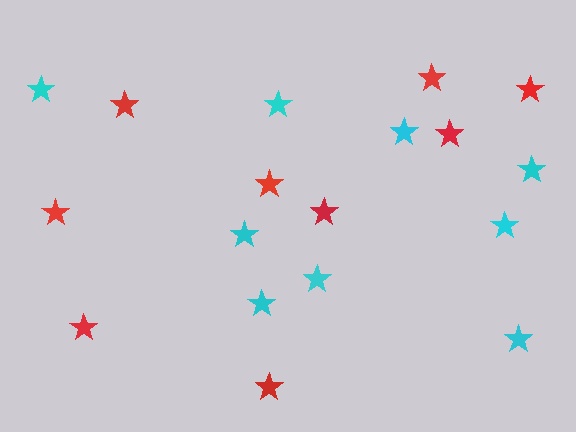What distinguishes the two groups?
There are 2 groups: one group of cyan stars (9) and one group of red stars (9).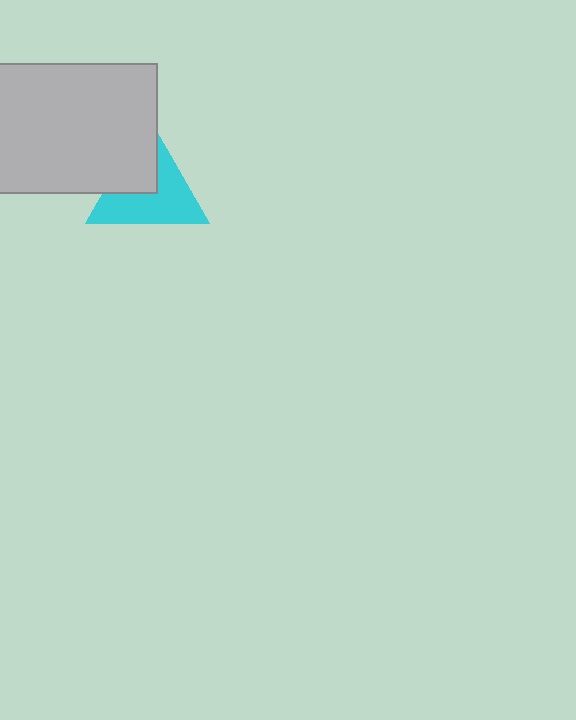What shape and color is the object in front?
The object in front is a light gray rectangle.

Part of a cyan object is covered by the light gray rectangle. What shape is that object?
It is a triangle.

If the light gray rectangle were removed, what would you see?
You would see the complete cyan triangle.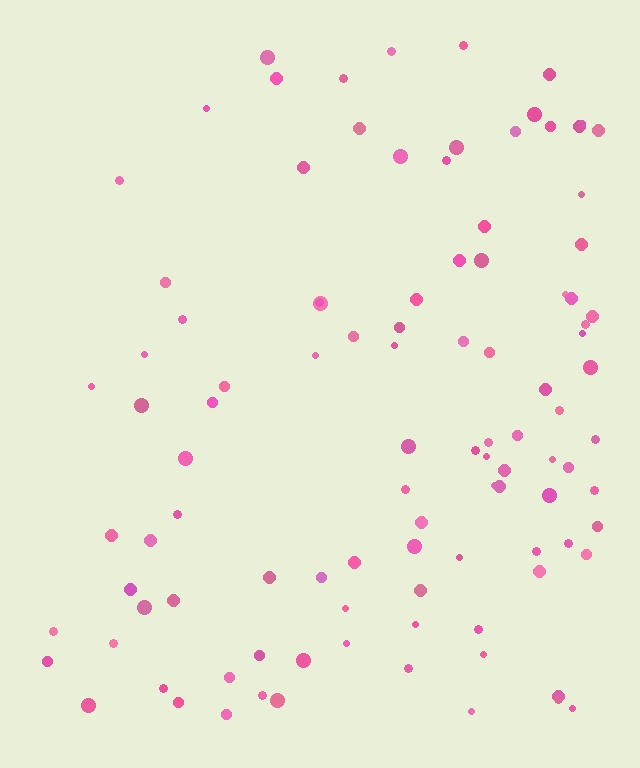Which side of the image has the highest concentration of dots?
The right.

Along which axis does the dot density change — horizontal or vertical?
Horizontal.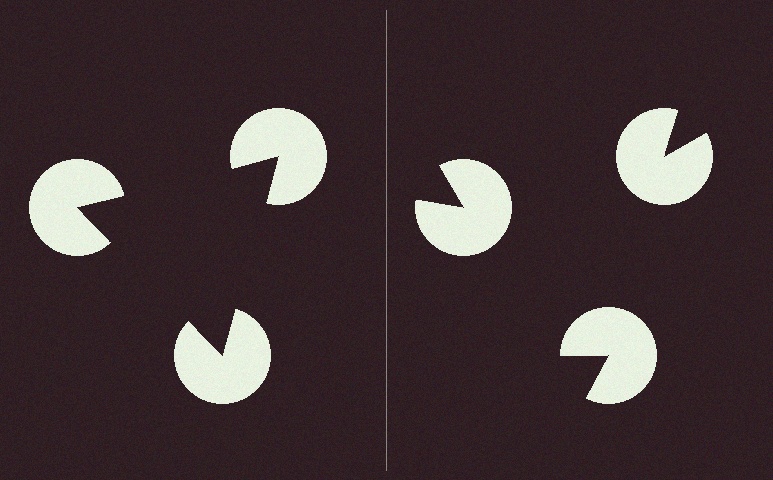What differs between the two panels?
The pac-man discs are positioned identically on both sides; only the wedge orientations differ. On the left they align to a triangle; on the right they are misaligned.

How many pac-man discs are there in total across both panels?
6 — 3 on each side.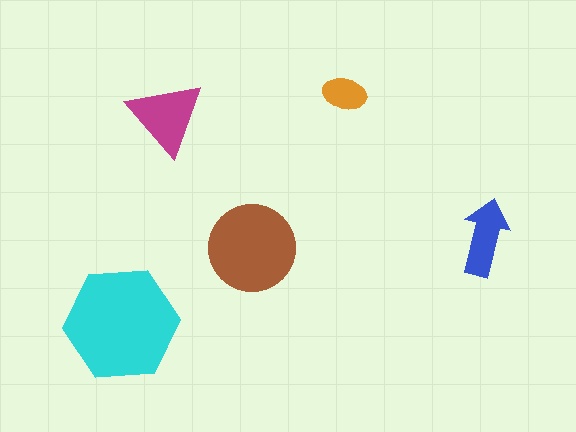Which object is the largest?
The cyan hexagon.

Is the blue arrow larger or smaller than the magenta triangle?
Smaller.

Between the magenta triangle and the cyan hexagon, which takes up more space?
The cyan hexagon.